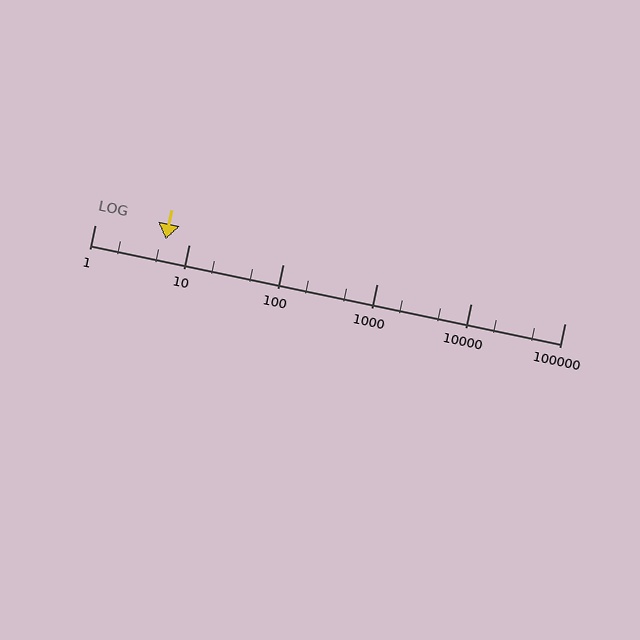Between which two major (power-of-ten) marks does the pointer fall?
The pointer is between 1 and 10.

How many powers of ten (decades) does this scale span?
The scale spans 5 decades, from 1 to 100000.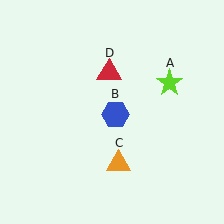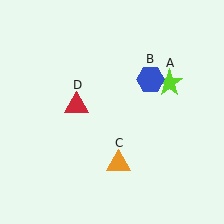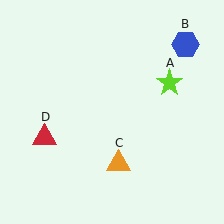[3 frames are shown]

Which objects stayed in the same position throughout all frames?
Lime star (object A) and orange triangle (object C) remained stationary.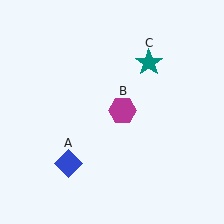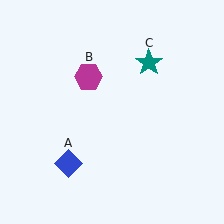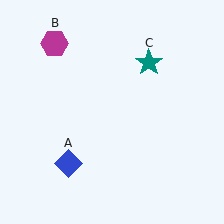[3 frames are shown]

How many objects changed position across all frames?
1 object changed position: magenta hexagon (object B).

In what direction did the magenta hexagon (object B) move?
The magenta hexagon (object B) moved up and to the left.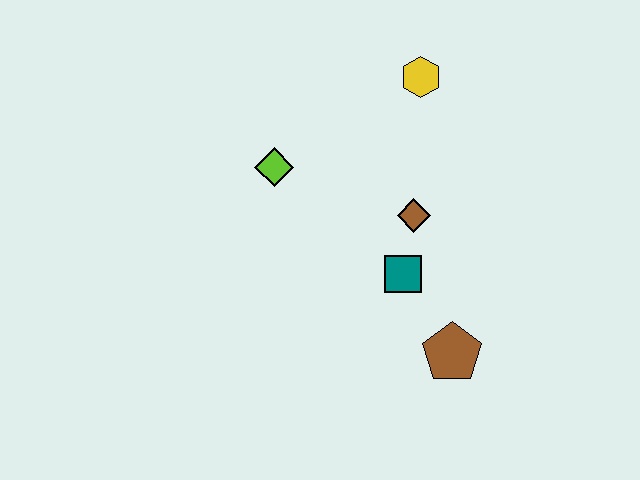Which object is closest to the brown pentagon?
The teal square is closest to the brown pentagon.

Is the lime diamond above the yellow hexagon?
No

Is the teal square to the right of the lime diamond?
Yes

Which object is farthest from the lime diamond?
The brown pentagon is farthest from the lime diamond.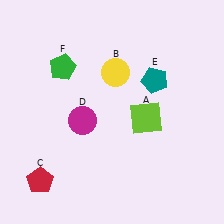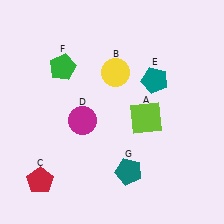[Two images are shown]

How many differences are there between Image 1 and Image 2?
There is 1 difference between the two images.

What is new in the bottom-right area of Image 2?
A teal pentagon (G) was added in the bottom-right area of Image 2.